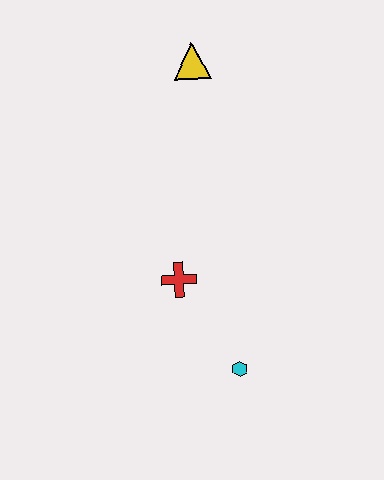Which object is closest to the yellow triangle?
The red cross is closest to the yellow triangle.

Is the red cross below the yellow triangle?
Yes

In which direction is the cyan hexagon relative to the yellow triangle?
The cyan hexagon is below the yellow triangle.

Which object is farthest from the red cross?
The yellow triangle is farthest from the red cross.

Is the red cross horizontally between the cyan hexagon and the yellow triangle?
No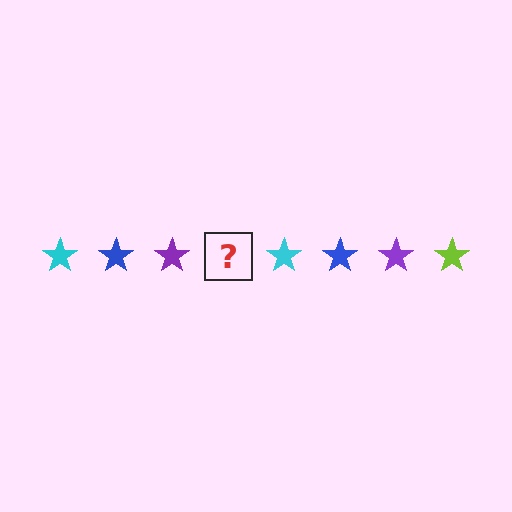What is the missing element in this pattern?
The missing element is a lime star.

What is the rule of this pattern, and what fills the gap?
The rule is that the pattern cycles through cyan, blue, purple, lime stars. The gap should be filled with a lime star.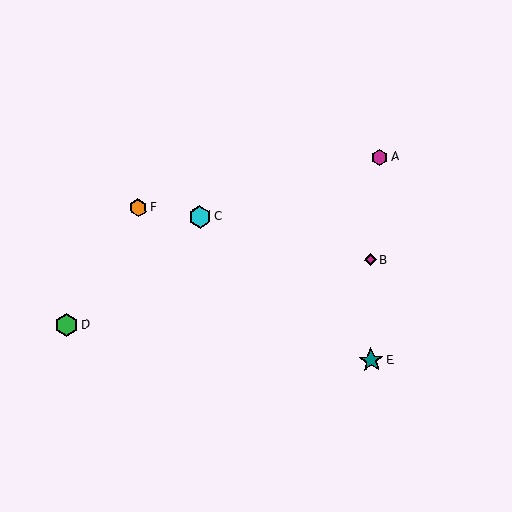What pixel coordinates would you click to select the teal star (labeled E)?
Click at (371, 360) to select the teal star E.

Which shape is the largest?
The teal star (labeled E) is the largest.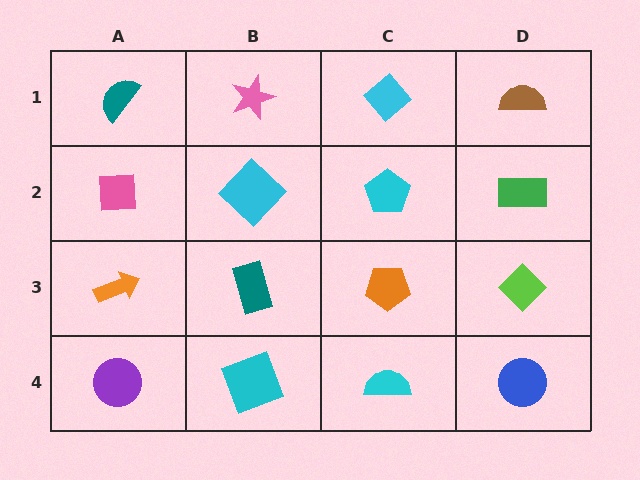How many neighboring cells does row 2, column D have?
3.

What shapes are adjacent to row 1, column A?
A pink square (row 2, column A), a pink star (row 1, column B).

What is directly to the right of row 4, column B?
A cyan semicircle.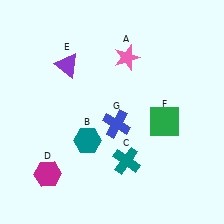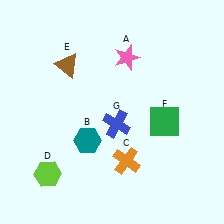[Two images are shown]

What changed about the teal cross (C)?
In Image 1, C is teal. In Image 2, it changed to orange.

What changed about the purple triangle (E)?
In Image 1, E is purple. In Image 2, it changed to brown.